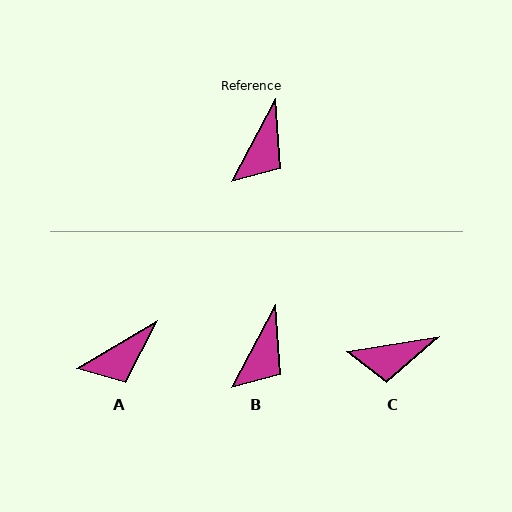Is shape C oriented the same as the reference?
No, it is off by about 53 degrees.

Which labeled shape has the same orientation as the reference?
B.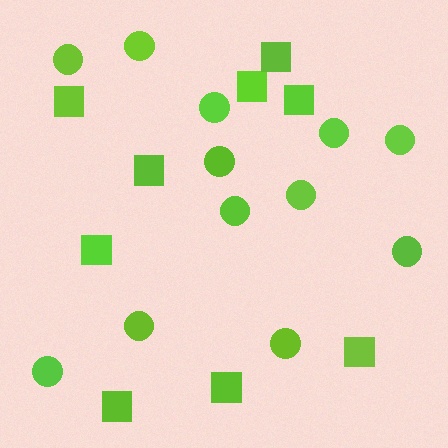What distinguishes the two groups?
There are 2 groups: one group of squares (9) and one group of circles (12).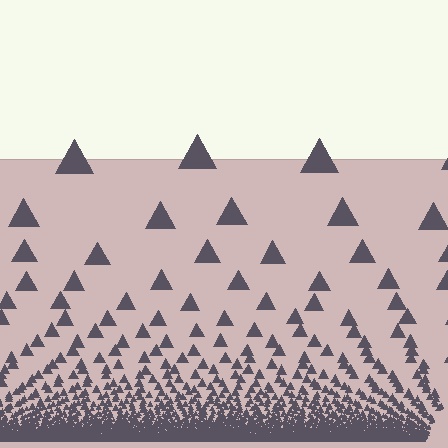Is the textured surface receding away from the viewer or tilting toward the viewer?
The surface appears to tilt toward the viewer. Texture elements get larger and sparser toward the top.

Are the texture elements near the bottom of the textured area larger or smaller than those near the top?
Smaller. The gradient is inverted — elements near the bottom are smaller and denser.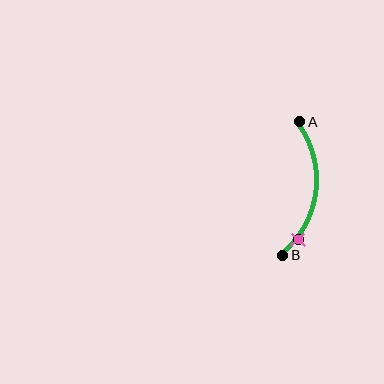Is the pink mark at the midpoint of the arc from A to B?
No. The pink mark lies on the arc but is closer to endpoint B. The arc midpoint would be at the point on the curve equidistant along the arc from both A and B.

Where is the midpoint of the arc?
The arc midpoint is the point on the curve farthest from the straight line joining A and B. It sits to the right of that line.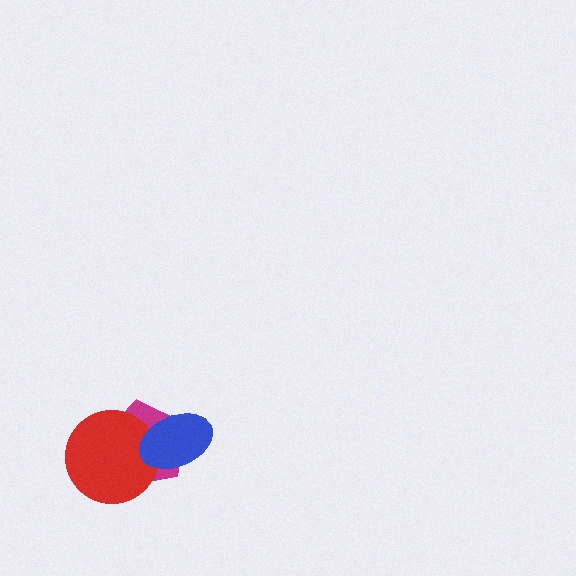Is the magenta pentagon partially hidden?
Yes, it is partially covered by another shape.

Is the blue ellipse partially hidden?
No, no other shape covers it.